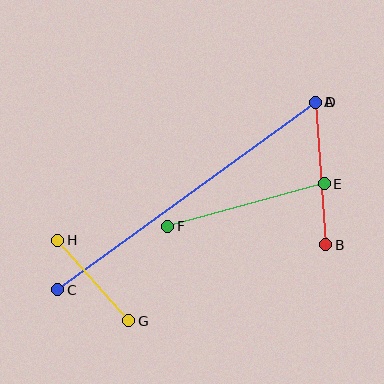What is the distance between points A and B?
The distance is approximately 143 pixels.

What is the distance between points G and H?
The distance is approximately 107 pixels.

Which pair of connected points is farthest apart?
Points C and D are farthest apart.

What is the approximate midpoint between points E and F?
The midpoint is at approximately (246, 205) pixels.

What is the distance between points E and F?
The distance is approximately 162 pixels.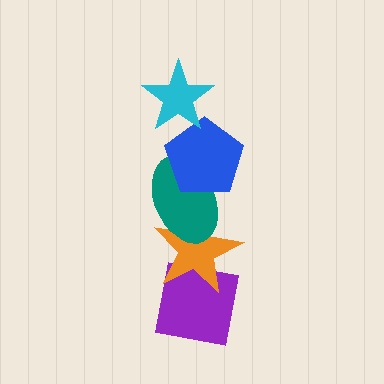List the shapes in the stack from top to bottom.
From top to bottom: the cyan star, the blue pentagon, the teal ellipse, the orange star, the purple square.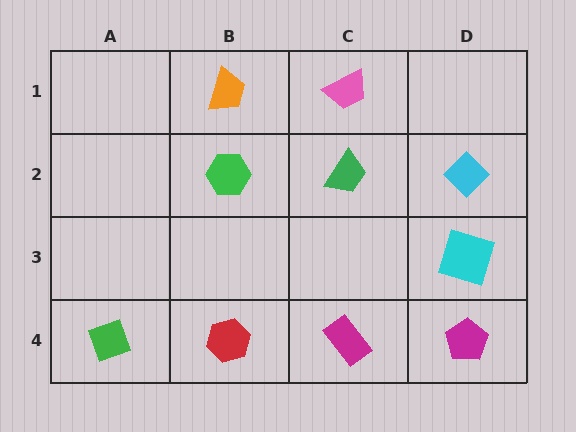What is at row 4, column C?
A magenta rectangle.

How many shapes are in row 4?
4 shapes.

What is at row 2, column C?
A green trapezoid.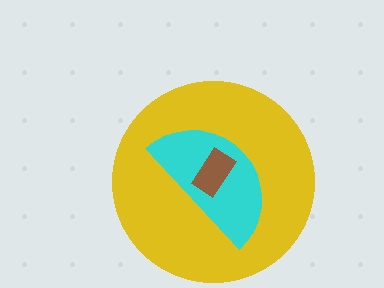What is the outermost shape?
The yellow circle.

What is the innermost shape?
The brown rectangle.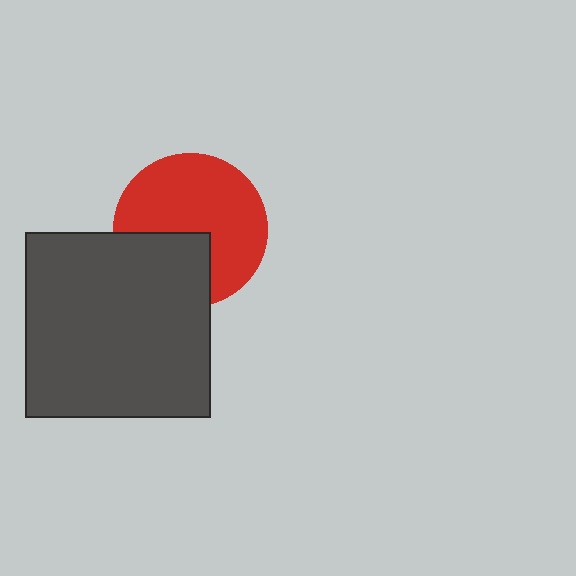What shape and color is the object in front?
The object in front is a dark gray square.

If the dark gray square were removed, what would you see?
You would see the complete red circle.